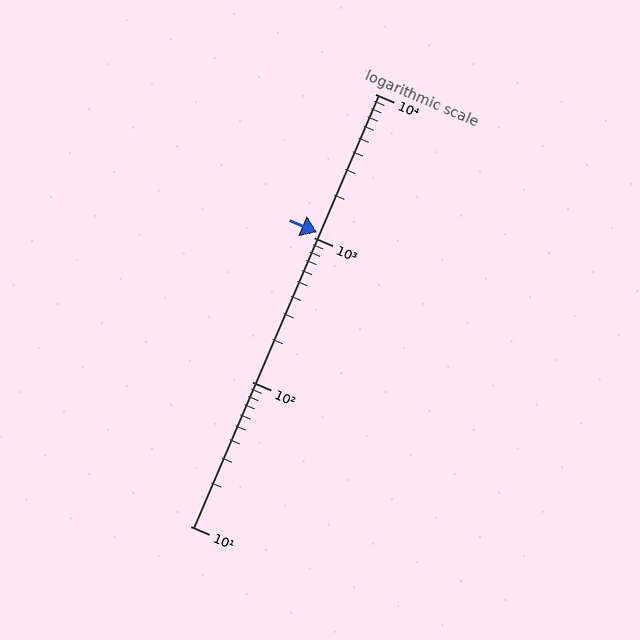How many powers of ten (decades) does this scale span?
The scale spans 3 decades, from 10 to 10000.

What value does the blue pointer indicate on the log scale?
The pointer indicates approximately 1100.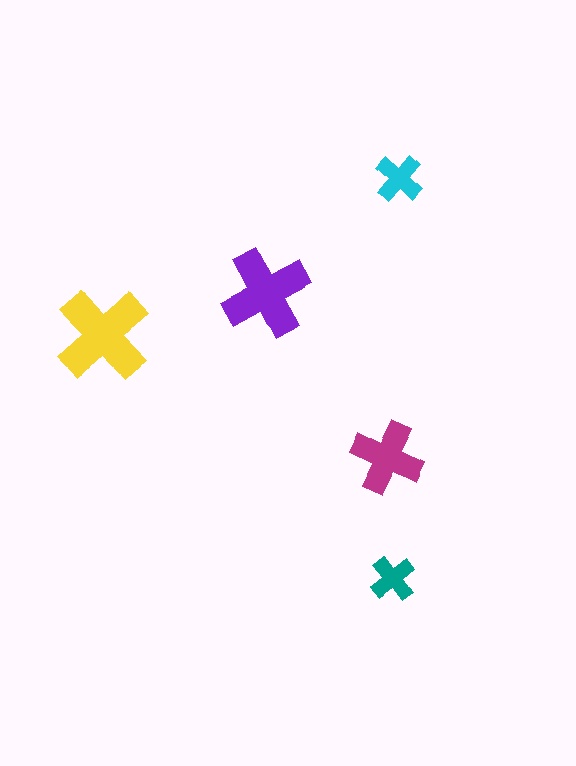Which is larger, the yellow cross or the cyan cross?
The yellow one.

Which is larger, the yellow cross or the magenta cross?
The yellow one.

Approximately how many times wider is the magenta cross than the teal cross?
About 1.5 times wider.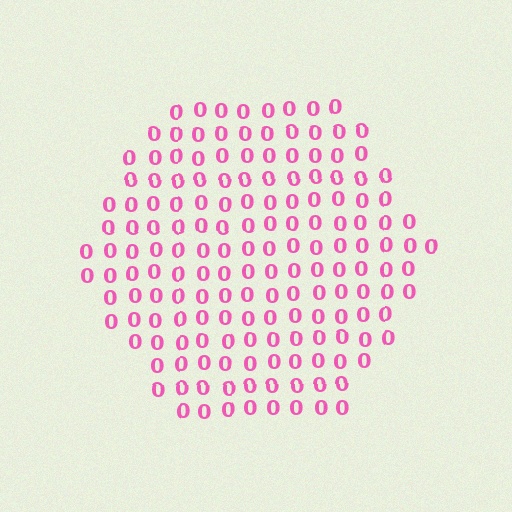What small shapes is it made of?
It is made of small digit 0's.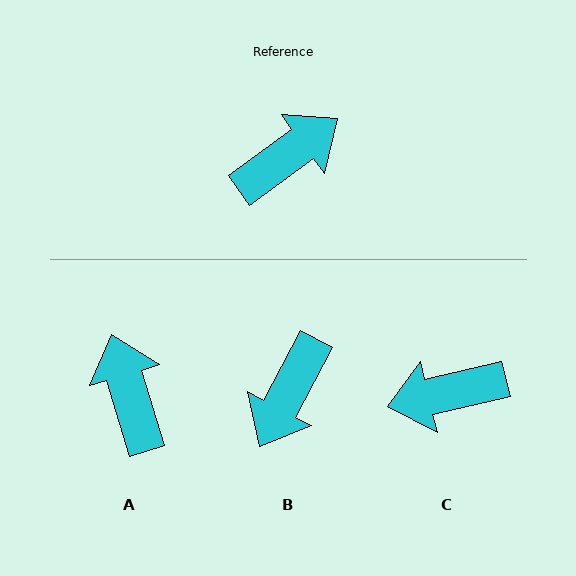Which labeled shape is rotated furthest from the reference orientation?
C, about 157 degrees away.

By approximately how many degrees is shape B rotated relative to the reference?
Approximately 154 degrees clockwise.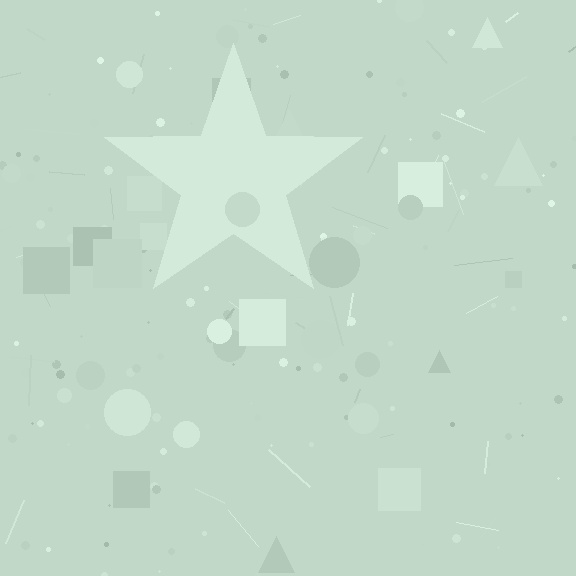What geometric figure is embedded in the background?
A star is embedded in the background.